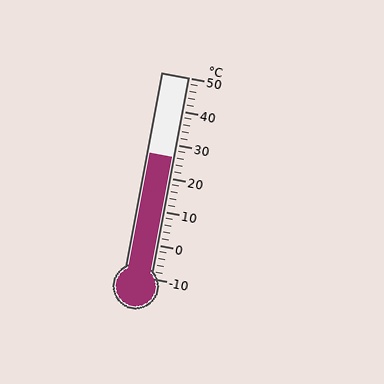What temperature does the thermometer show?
The thermometer shows approximately 26°C.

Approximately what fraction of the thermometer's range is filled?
The thermometer is filled to approximately 60% of its range.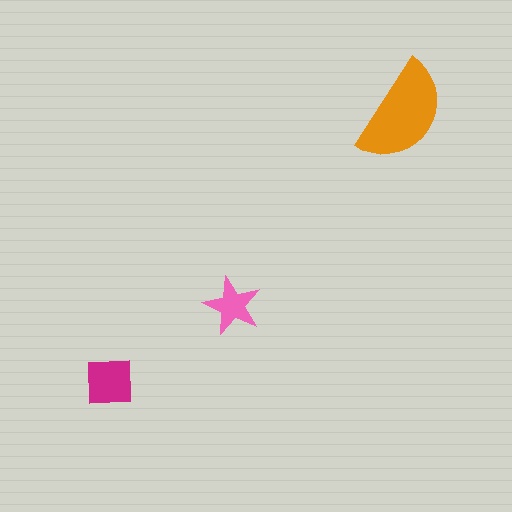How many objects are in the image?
There are 3 objects in the image.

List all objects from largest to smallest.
The orange semicircle, the magenta square, the pink star.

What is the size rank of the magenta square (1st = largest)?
2nd.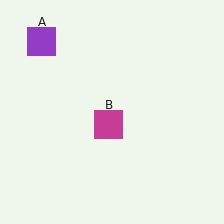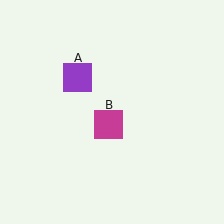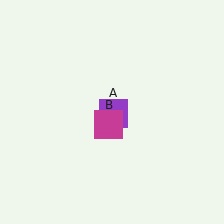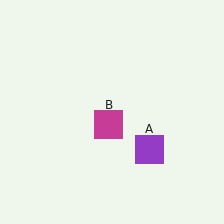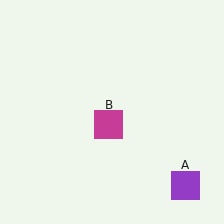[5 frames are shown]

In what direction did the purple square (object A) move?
The purple square (object A) moved down and to the right.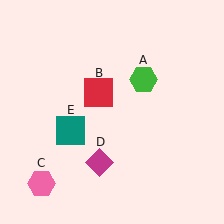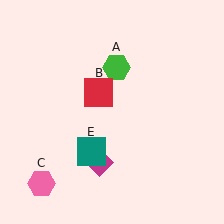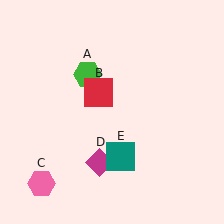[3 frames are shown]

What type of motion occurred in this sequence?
The green hexagon (object A), teal square (object E) rotated counterclockwise around the center of the scene.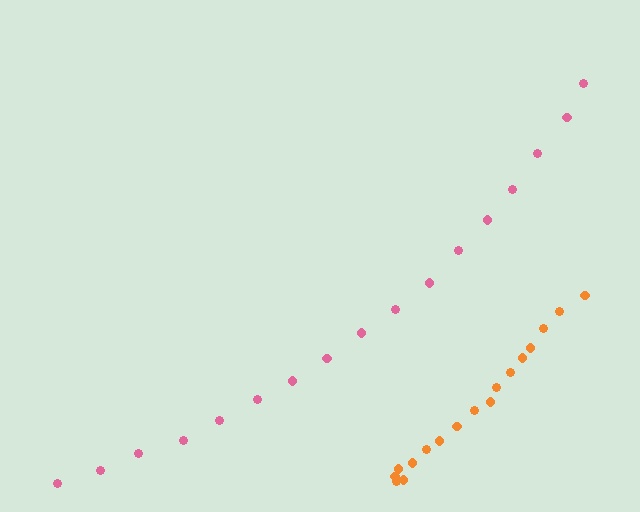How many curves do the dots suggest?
There are 2 distinct paths.